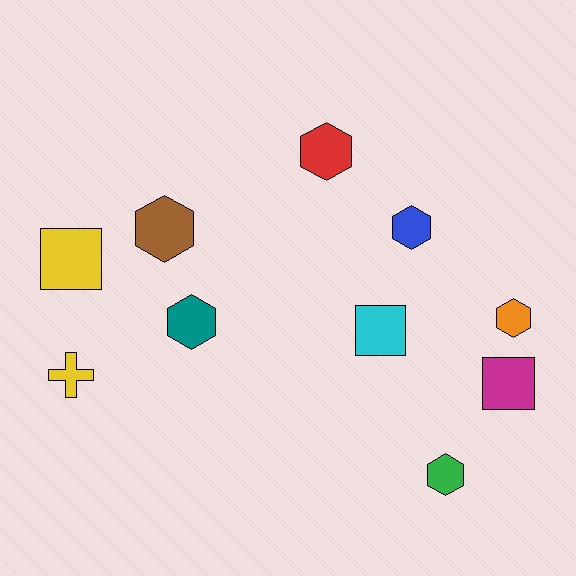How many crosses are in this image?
There is 1 cross.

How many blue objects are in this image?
There is 1 blue object.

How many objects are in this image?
There are 10 objects.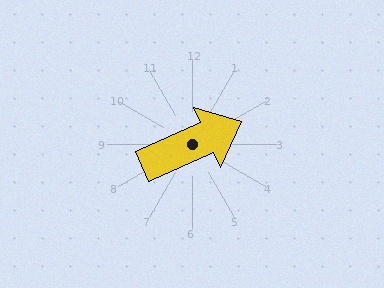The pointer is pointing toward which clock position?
Roughly 2 o'clock.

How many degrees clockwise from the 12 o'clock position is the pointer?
Approximately 66 degrees.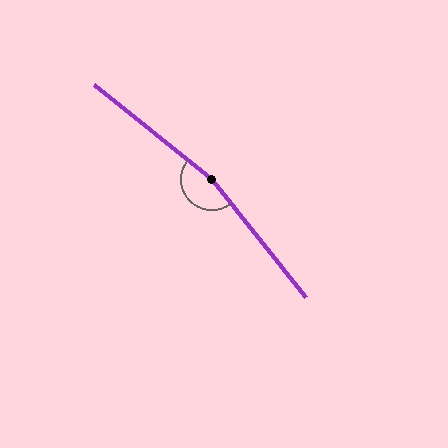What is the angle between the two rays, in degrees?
Approximately 167 degrees.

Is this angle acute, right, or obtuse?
It is obtuse.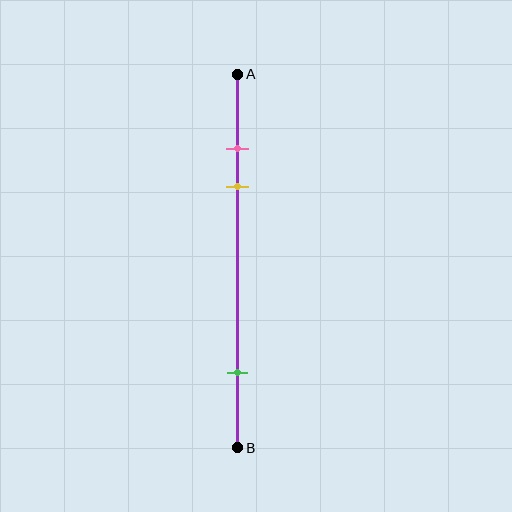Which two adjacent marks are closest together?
The pink and yellow marks are the closest adjacent pair.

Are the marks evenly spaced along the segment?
No, the marks are not evenly spaced.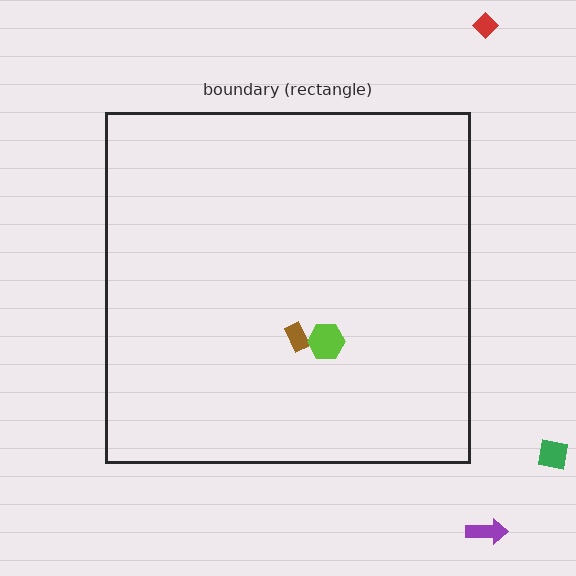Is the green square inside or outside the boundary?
Outside.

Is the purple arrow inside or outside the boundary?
Outside.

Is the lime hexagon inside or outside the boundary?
Inside.